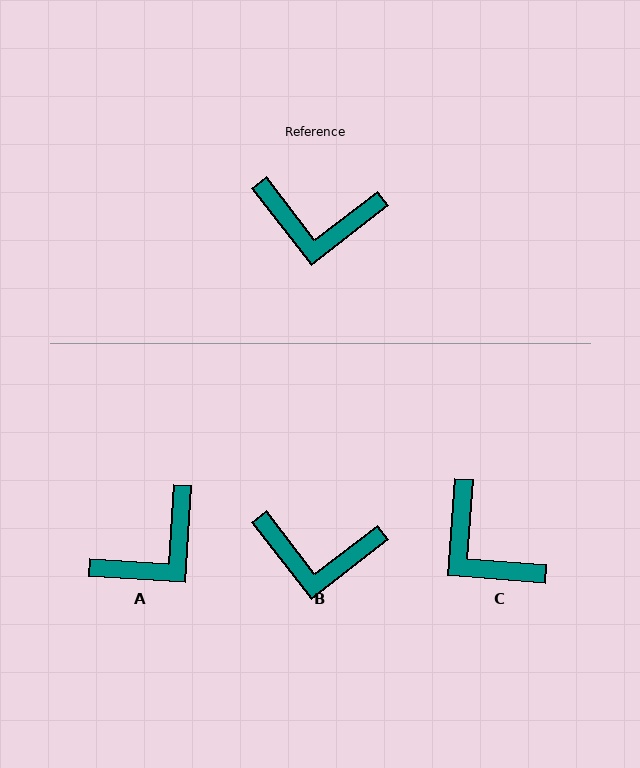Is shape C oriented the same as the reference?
No, it is off by about 42 degrees.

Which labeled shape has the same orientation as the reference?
B.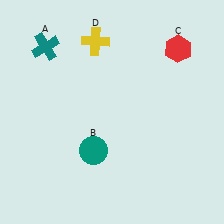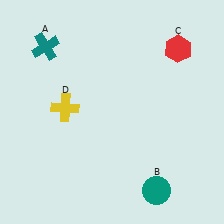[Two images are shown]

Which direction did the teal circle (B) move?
The teal circle (B) moved right.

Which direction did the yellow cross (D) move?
The yellow cross (D) moved down.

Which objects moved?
The objects that moved are: the teal circle (B), the yellow cross (D).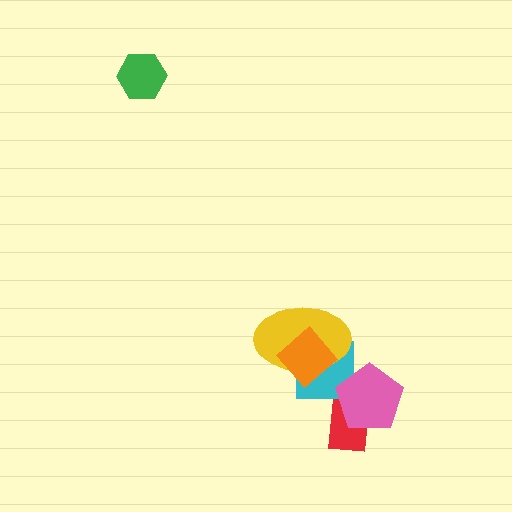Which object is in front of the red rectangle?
The pink pentagon is in front of the red rectangle.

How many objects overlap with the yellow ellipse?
2 objects overlap with the yellow ellipse.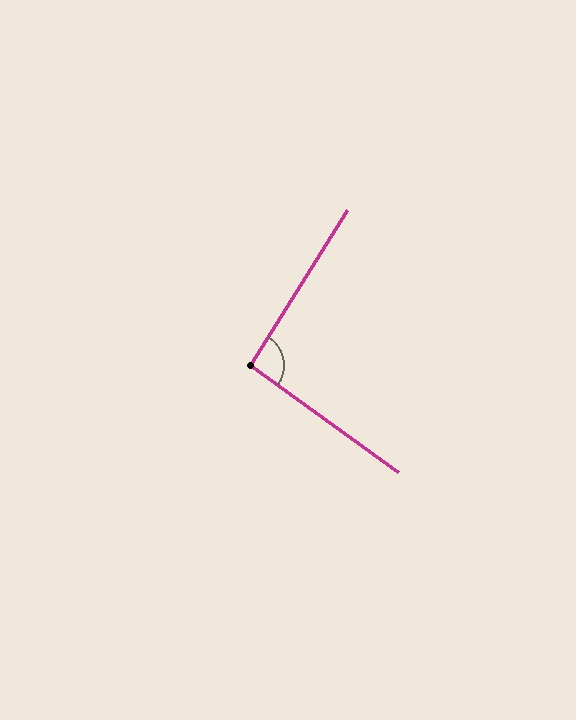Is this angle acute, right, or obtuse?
It is approximately a right angle.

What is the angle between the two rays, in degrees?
Approximately 94 degrees.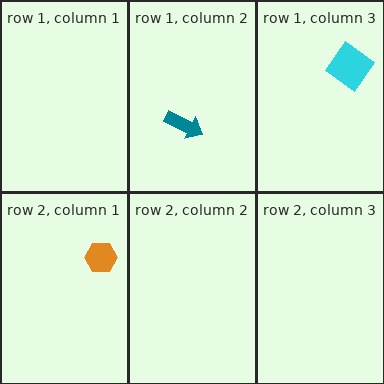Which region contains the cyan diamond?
The row 1, column 3 region.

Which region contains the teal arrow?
The row 1, column 2 region.